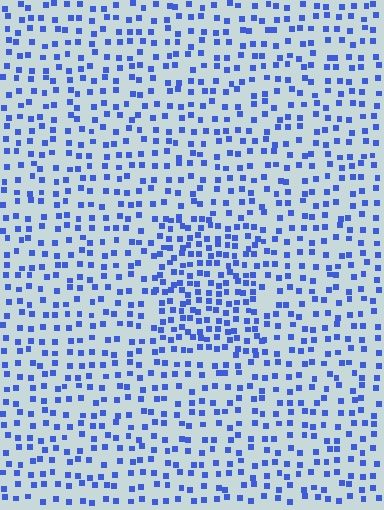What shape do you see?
I see a rectangle.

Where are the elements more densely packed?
The elements are more densely packed inside the rectangle boundary.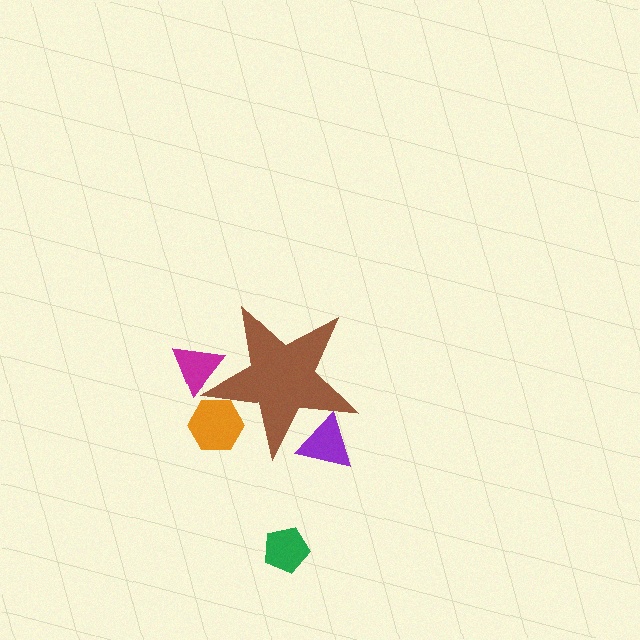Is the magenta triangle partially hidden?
Yes, the magenta triangle is partially hidden behind the brown star.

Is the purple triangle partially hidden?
Yes, the purple triangle is partially hidden behind the brown star.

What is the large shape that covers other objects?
A brown star.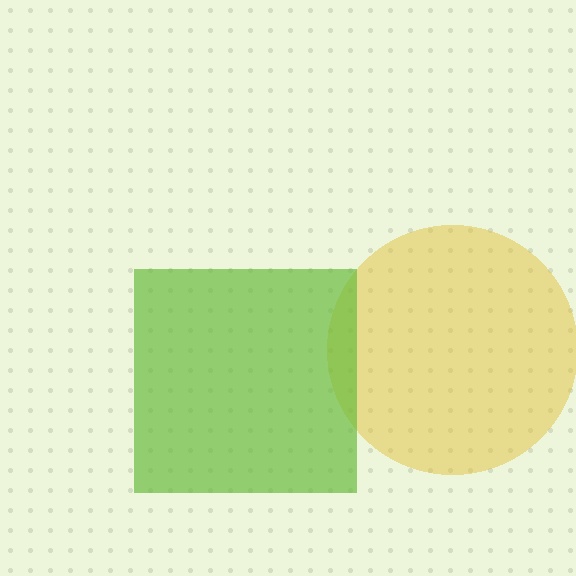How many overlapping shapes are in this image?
There are 2 overlapping shapes in the image.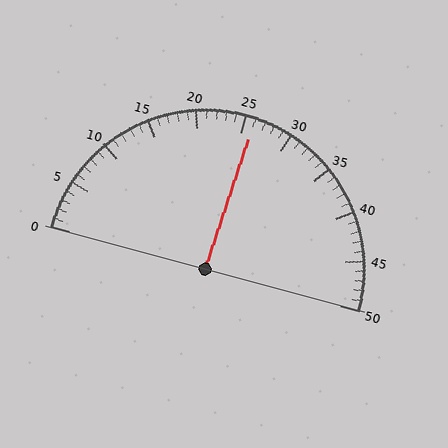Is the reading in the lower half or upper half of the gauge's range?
The reading is in the upper half of the range (0 to 50).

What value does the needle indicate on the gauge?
The needle indicates approximately 26.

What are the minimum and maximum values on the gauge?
The gauge ranges from 0 to 50.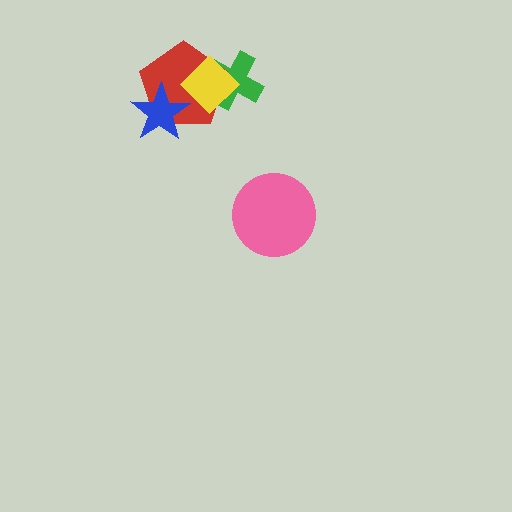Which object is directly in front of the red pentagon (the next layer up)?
The yellow diamond is directly in front of the red pentagon.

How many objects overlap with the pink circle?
0 objects overlap with the pink circle.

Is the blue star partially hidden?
No, no other shape covers it.